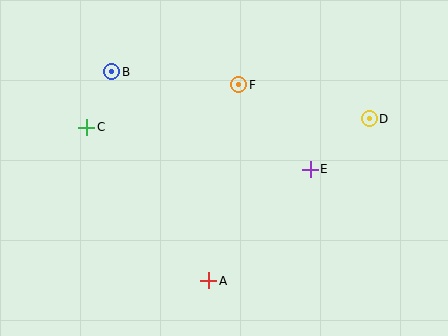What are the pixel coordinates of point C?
Point C is at (87, 127).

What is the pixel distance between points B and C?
The distance between B and C is 61 pixels.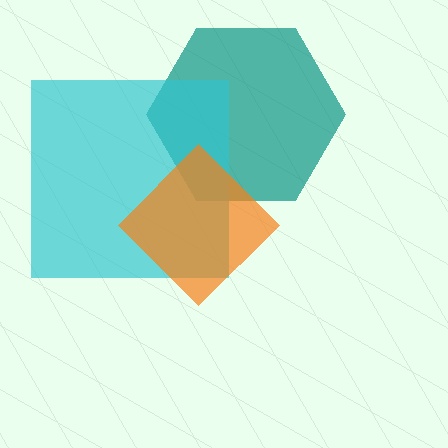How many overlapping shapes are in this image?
There are 3 overlapping shapes in the image.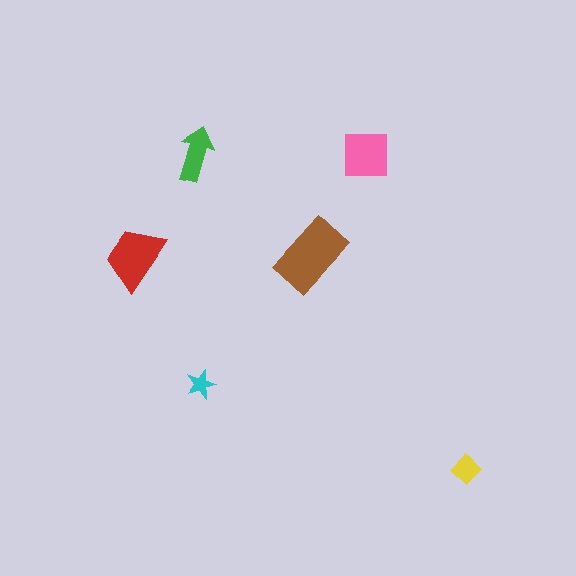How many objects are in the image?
There are 6 objects in the image.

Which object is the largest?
The brown rectangle.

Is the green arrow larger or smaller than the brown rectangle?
Smaller.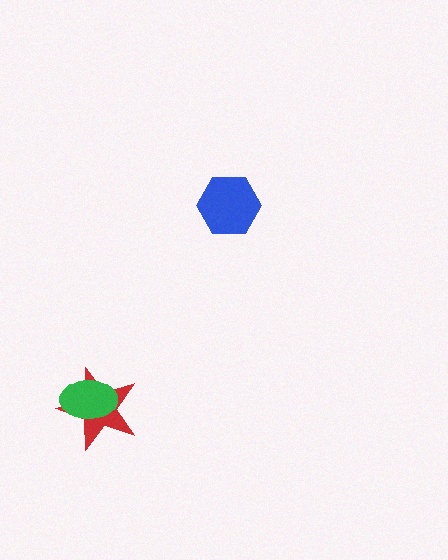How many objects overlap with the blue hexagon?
0 objects overlap with the blue hexagon.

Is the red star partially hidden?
Yes, it is partially covered by another shape.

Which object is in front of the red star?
The green ellipse is in front of the red star.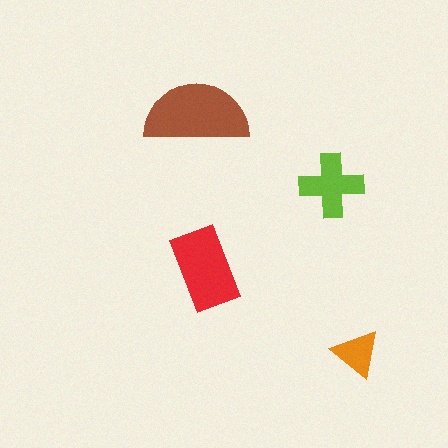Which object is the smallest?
The orange triangle.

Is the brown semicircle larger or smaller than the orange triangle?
Larger.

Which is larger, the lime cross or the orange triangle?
The lime cross.